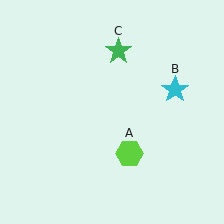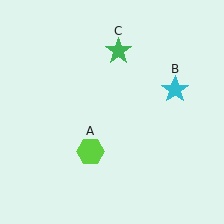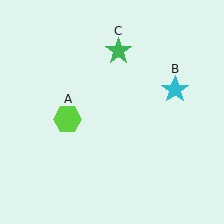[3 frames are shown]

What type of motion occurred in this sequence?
The lime hexagon (object A) rotated clockwise around the center of the scene.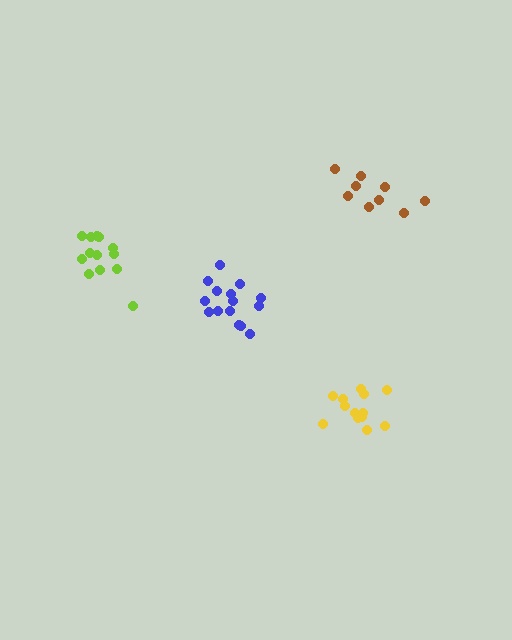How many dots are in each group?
Group 1: 13 dots, Group 2: 15 dots, Group 3: 9 dots, Group 4: 13 dots (50 total).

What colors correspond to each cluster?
The clusters are colored: lime, blue, brown, yellow.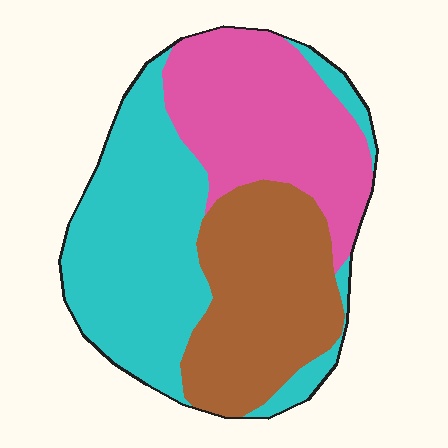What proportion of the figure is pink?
Pink covers roughly 30% of the figure.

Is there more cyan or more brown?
Cyan.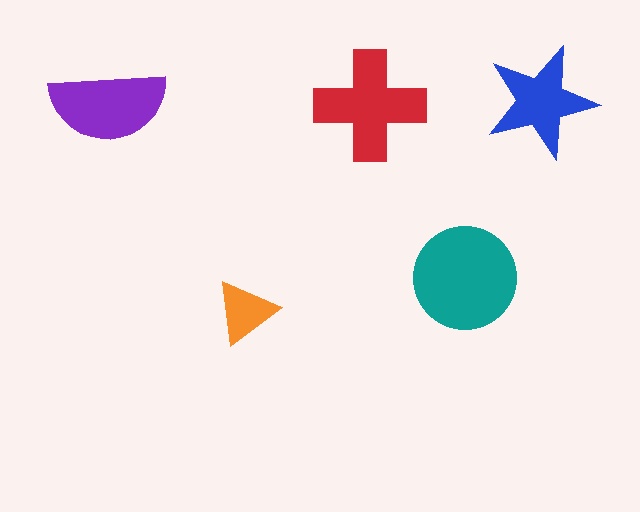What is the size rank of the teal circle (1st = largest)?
1st.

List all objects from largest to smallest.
The teal circle, the red cross, the purple semicircle, the blue star, the orange triangle.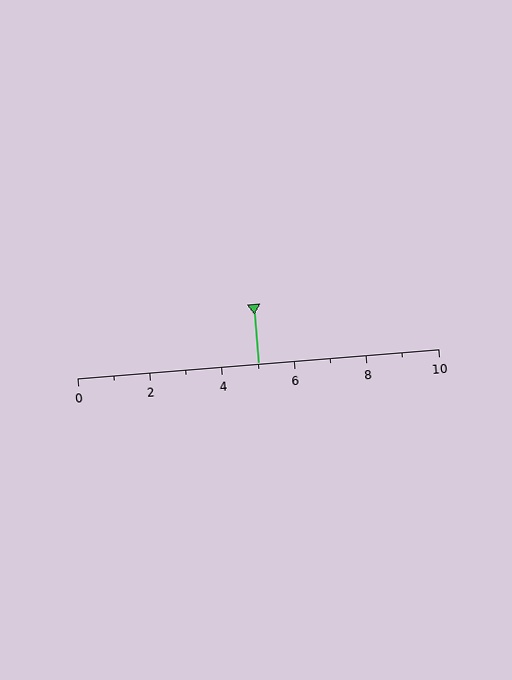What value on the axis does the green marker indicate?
The marker indicates approximately 5.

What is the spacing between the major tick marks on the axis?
The major ticks are spaced 2 apart.